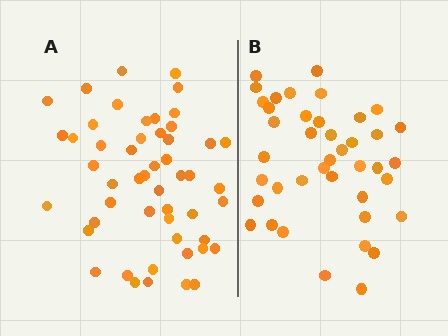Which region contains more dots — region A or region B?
Region A (the left region) has more dots.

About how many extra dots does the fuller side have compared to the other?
Region A has roughly 10 or so more dots than region B.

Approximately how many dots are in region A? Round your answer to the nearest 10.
About 50 dots. (The exact count is 51, which rounds to 50.)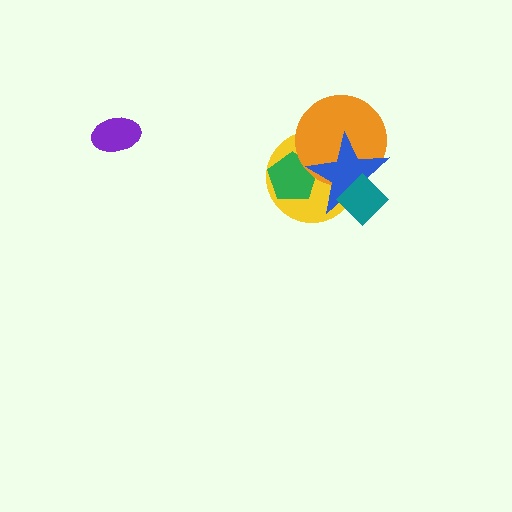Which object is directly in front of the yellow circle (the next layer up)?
The green pentagon is directly in front of the yellow circle.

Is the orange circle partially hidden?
Yes, it is partially covered by another shape.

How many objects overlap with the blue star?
4 objects overlap with the blue star.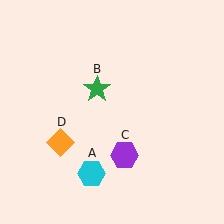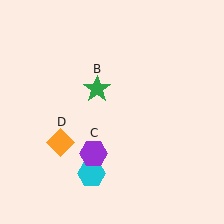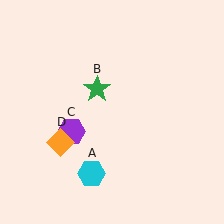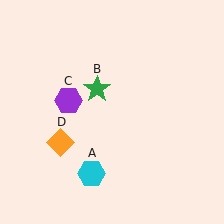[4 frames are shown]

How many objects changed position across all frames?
1 object changed position: purple hexagon (object C).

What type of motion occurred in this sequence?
The purple hexagon (object C) rotated clockwise around the center of the scene.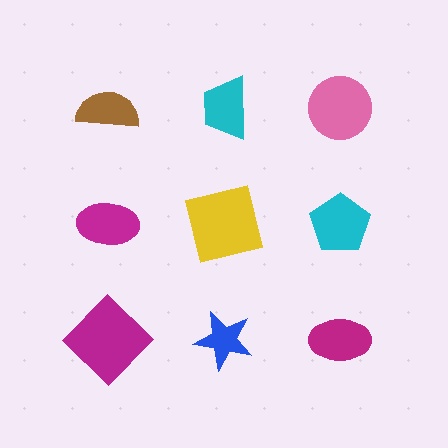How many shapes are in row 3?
3 shapes.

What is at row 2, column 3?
A cyan pentagon.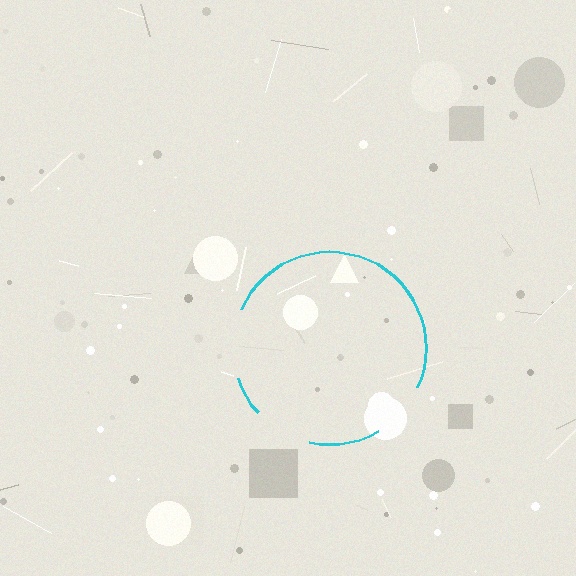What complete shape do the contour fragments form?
The contour fragments form a circle.